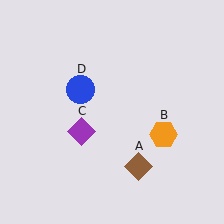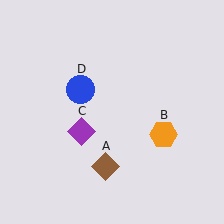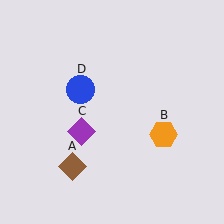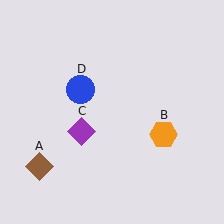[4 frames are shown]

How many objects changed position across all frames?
1 object changed position: brown diamond (object A).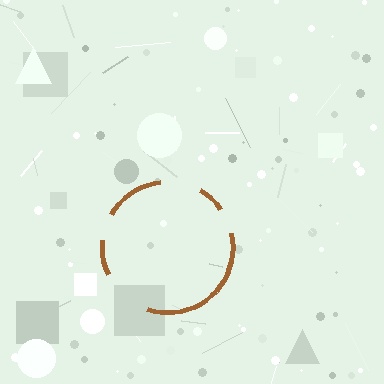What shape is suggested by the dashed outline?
The dashed outline suggests a circle.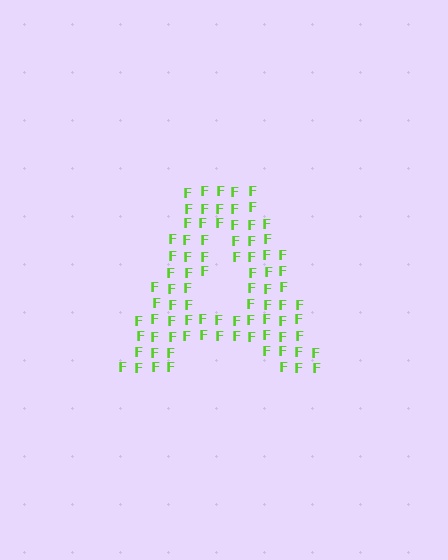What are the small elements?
The small elements are letter F's.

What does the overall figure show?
The overall figure shows the letter A.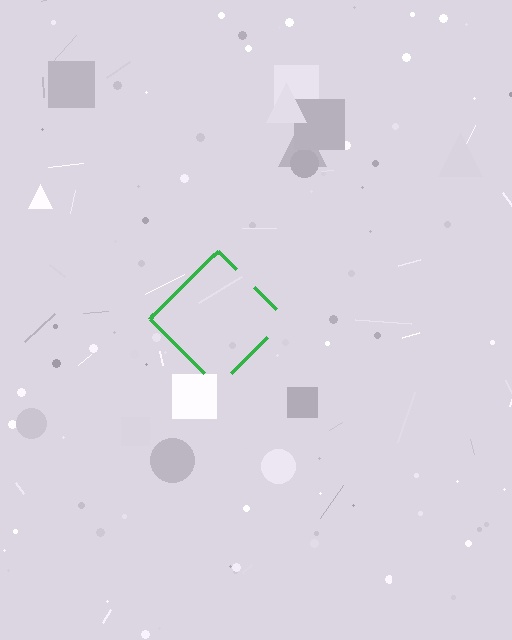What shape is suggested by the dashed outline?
The dashed outline suggests a diamond.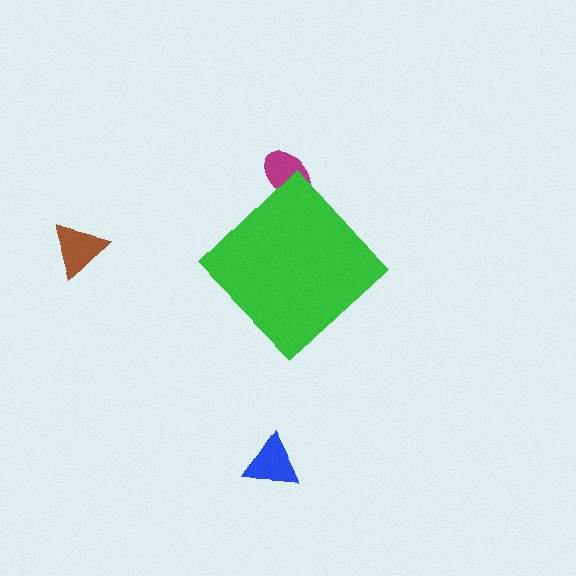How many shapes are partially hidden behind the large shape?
1 shape is partially hidden.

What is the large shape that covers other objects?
A green diamond.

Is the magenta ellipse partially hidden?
Yes, the magenta ellipse is partially hidden behind the green diamond.